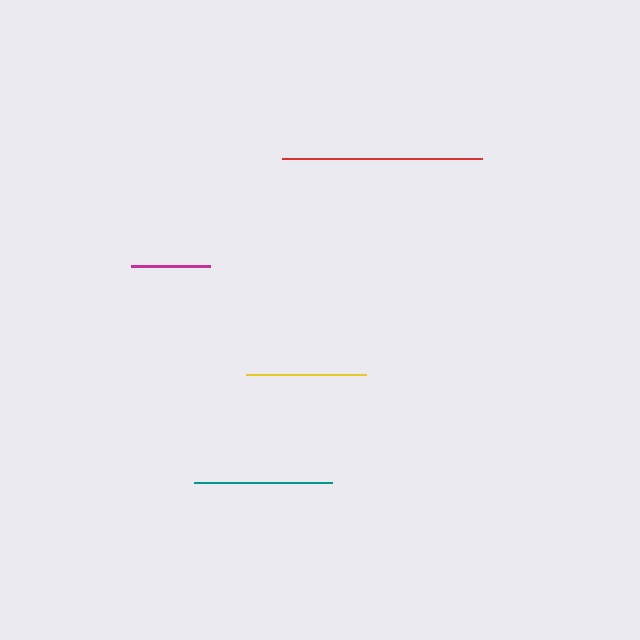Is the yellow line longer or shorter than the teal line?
The teal line is longer than the yellow line.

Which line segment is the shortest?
The magenta line is the shortest at approximately 79 pixels.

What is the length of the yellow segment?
The yellow segment is approximately 120 pixels long.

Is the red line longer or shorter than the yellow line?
The red line is longer than the yellow line.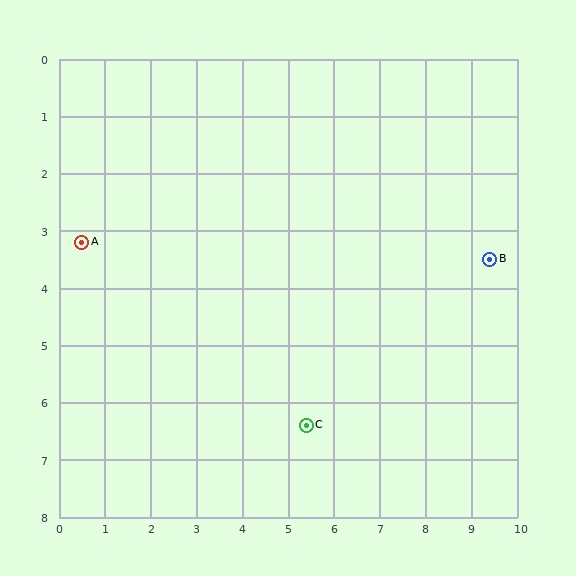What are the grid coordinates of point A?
Point A is at approximately (0.5, 3.2).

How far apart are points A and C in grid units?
Points A and C are about 5.9 grid units apart.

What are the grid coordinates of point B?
Point B is at approximately (9.4, 3.5).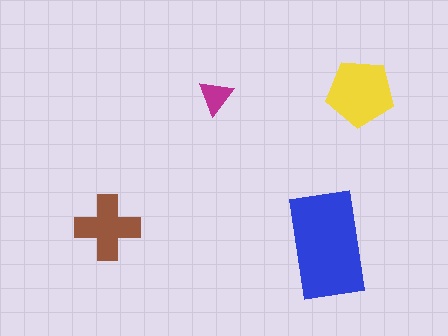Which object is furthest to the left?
The brown cross is leftmost.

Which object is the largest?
The blue rectangle.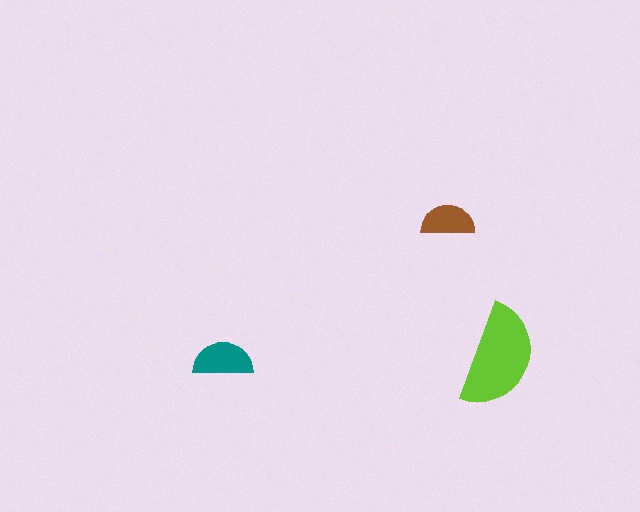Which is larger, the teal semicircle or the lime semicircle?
The lime one.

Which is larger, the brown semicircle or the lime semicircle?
The lime one.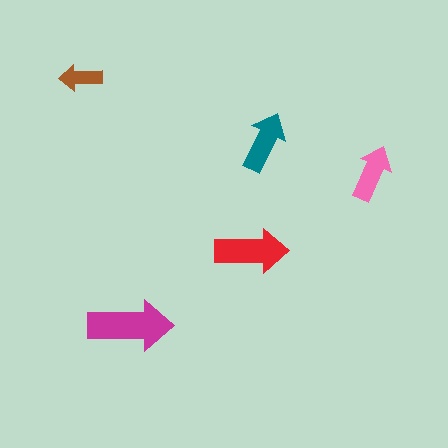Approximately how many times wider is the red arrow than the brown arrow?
About 1.5 times wider.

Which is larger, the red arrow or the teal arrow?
The red one.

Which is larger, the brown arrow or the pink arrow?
The pink one.